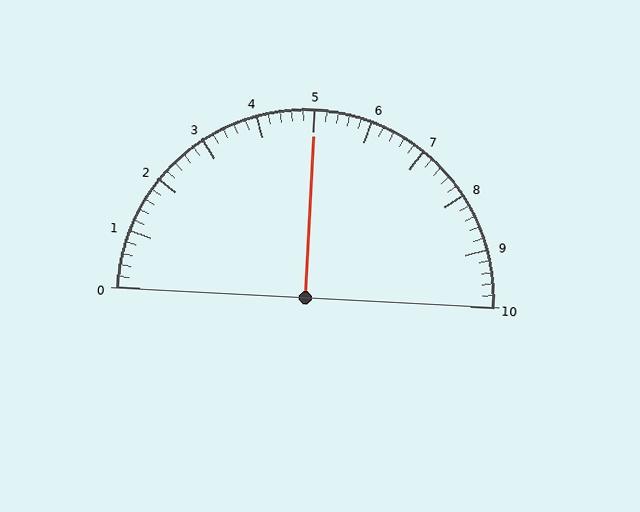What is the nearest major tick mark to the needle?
The nearest major tick mark is 5.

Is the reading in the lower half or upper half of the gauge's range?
The reading is in the upper half of the range (0 to 10).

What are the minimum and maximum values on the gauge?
The gauge ranges from 0 to 10.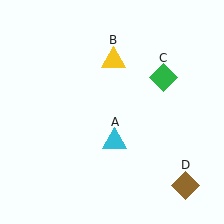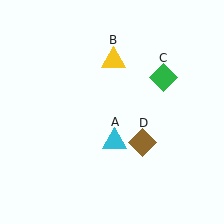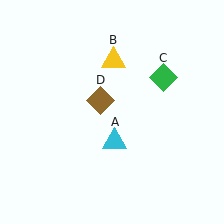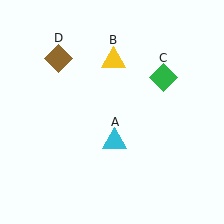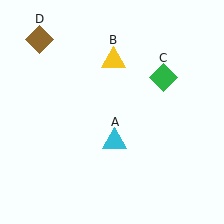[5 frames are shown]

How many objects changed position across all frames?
1 object changed position: brown diamond (object D).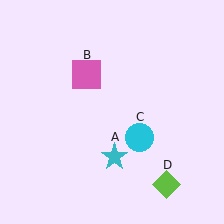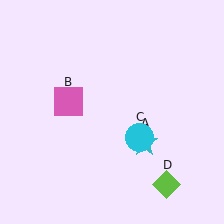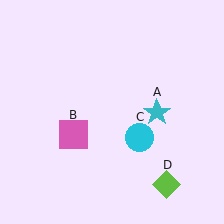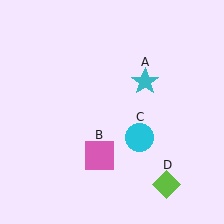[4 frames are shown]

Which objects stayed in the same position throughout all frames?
Cyan circle (object C) and lime diamond (object D) remained stationary.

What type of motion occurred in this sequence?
The cyan star (object A), pink square (object B) rotated counterclockwise around the center of the scene.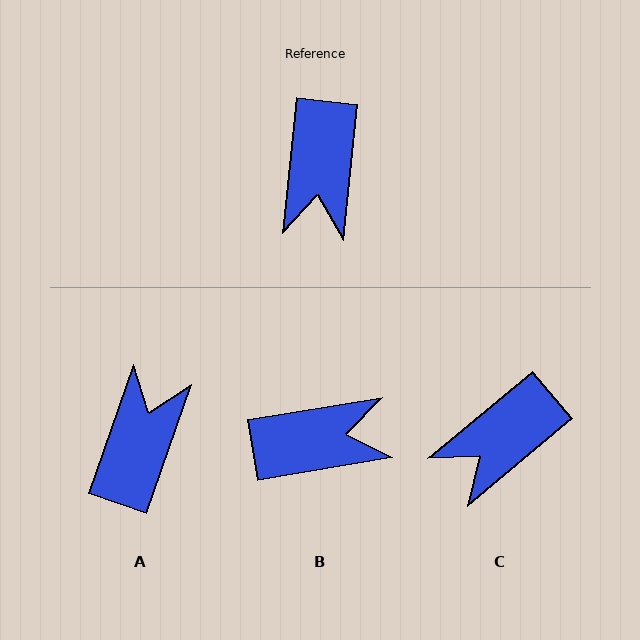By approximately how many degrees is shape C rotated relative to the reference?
Approximately 44 degrees clockwise.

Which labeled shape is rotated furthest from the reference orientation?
A, about 167 degrees away.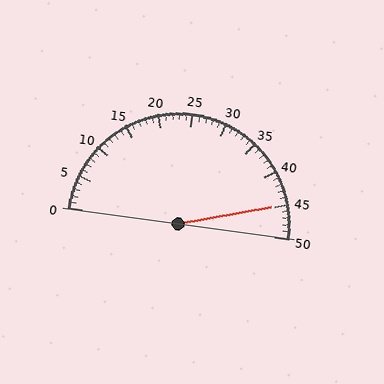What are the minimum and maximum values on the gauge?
The gauge ranges from 0 to 50.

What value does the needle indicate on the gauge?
The needle indicates approximately 45.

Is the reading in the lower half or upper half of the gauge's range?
The reading is in the upper half of the range (0 to 50).